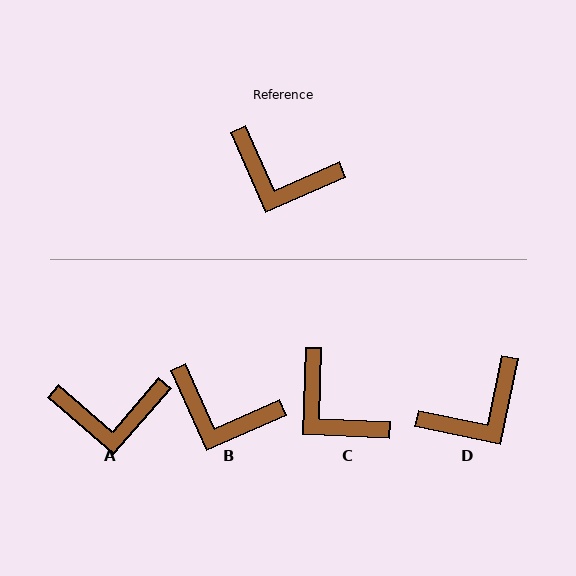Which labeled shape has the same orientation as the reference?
B.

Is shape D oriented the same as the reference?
No, it is off by about 54 degrees.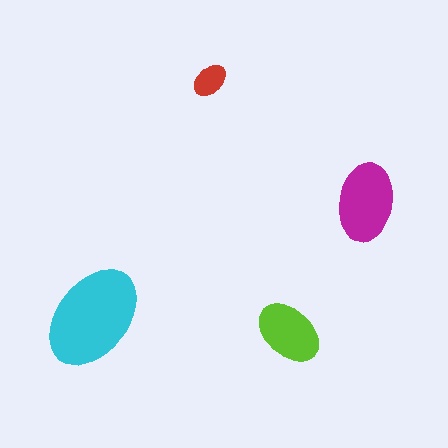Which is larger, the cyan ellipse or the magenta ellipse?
The cyan one.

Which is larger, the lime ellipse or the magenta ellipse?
The magenta one.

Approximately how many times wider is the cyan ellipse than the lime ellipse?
About 1.5 times wider.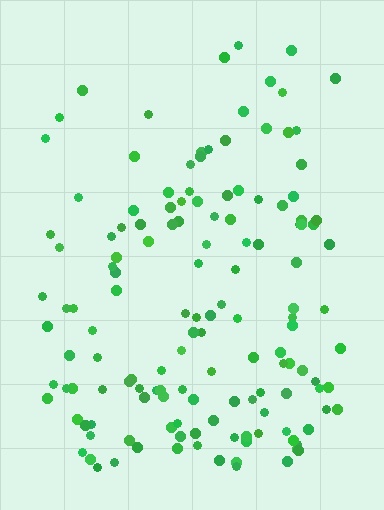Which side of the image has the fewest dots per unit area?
The top.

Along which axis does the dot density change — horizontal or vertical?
Vertical.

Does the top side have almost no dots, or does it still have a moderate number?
Still a moderate number, just noticeably fewer than the bottom.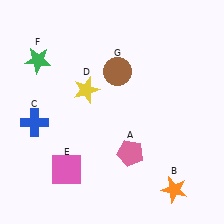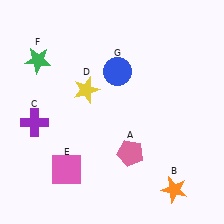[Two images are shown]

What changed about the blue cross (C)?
In Image 1, C is blue. In Image 2, it changed to purple.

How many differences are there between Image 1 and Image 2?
There are 2 differences between the two images.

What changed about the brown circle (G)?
In Image 1, G is brown. In Image 2, it changed to blue.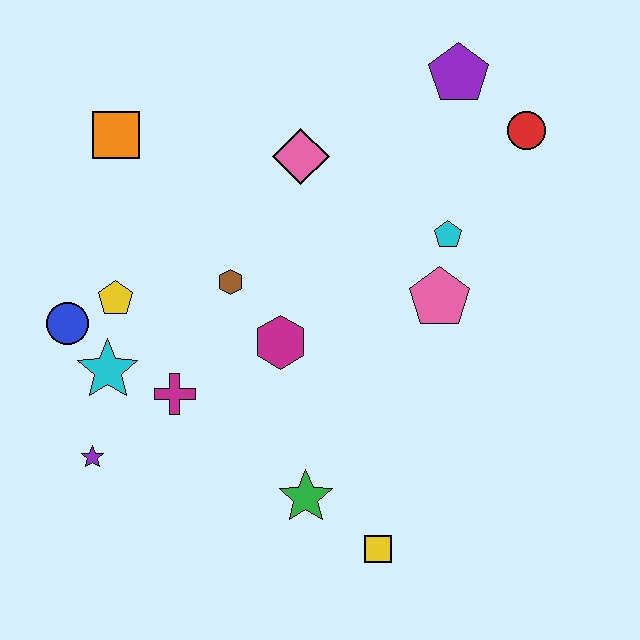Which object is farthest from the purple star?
The red circle is farthest from the purple star.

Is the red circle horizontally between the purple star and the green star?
No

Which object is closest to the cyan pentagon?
The pink pentagon is closest to the cyan pentagon.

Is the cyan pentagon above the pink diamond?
No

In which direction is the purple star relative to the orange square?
The purple star is below the orange square.